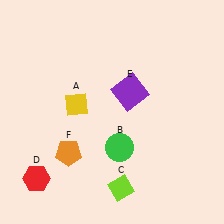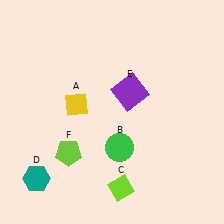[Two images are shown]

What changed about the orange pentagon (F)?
In Image 1, F is orange. In Image 2, it changed to lime.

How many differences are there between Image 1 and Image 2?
There are 2 differences between the two images.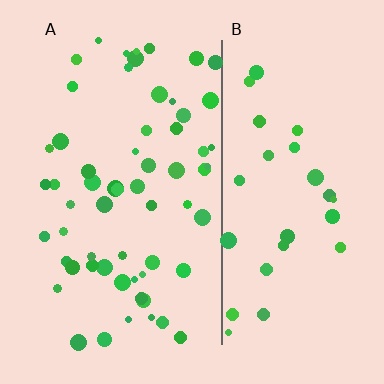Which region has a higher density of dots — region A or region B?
A (the left).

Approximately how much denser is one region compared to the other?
Approximately 2.1× — region A over region B.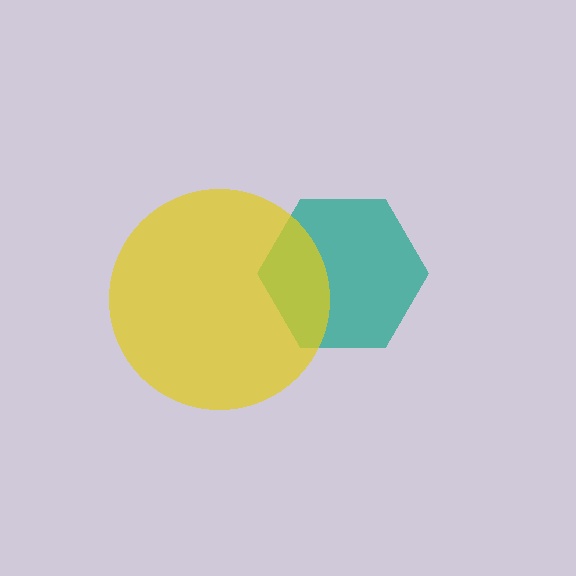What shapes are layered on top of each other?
The layered shapes are: a teal hexagon, a yellow circle.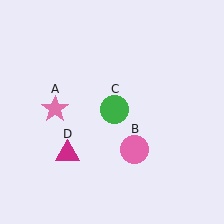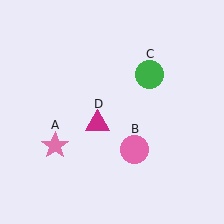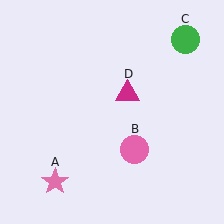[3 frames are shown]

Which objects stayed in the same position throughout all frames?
Pink circle (object B) remained stationary.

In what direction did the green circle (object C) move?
The green circle (object C) moved up and to the right.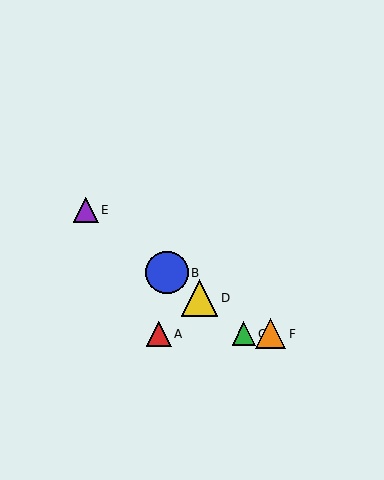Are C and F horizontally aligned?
Yes, both are at y≈334.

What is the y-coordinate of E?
Object E is at y≈210.